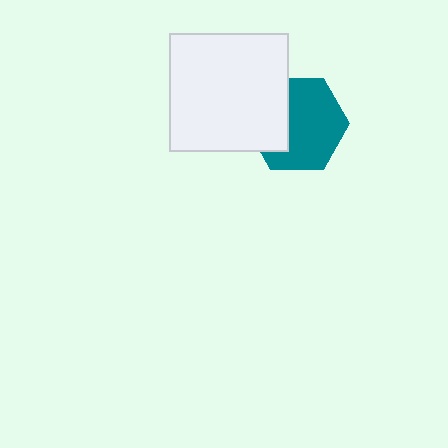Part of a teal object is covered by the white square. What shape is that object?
It is a hexagon.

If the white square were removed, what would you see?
You would see the complete teal hexagon.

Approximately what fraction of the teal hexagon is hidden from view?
Roughly 35% of the teal hexagon is hidden behind the white square.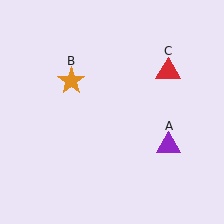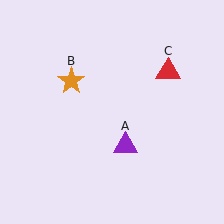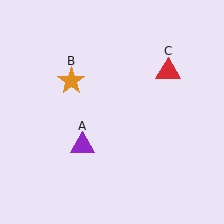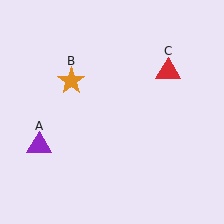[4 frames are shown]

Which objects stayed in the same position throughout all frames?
Orange star (object B) and red triangle (object C) remained stationary.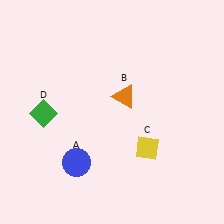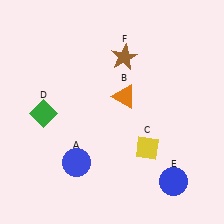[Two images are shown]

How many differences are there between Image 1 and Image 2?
There are 2 differences between the two images.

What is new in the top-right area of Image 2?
A brown star (F) was added in the top-right area of Image 2.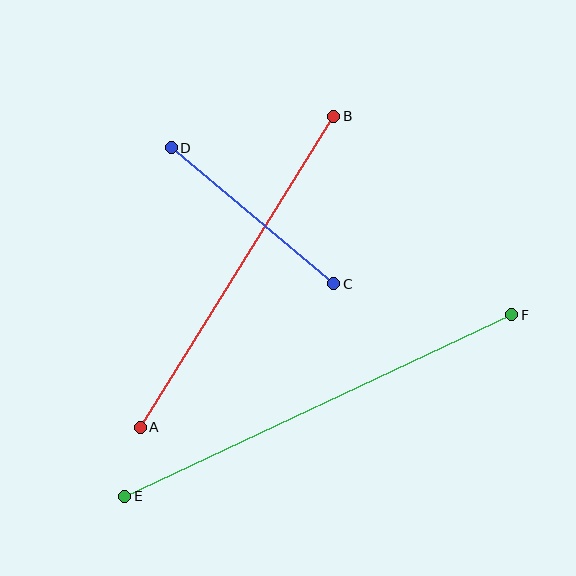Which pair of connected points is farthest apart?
Points E and F are farthest apart.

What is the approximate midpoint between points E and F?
The midpoint is at approximately (318, 405) pixels.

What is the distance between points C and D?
The distance is approximately 212 pixels.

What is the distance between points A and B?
The distance is approximately 366 pixels.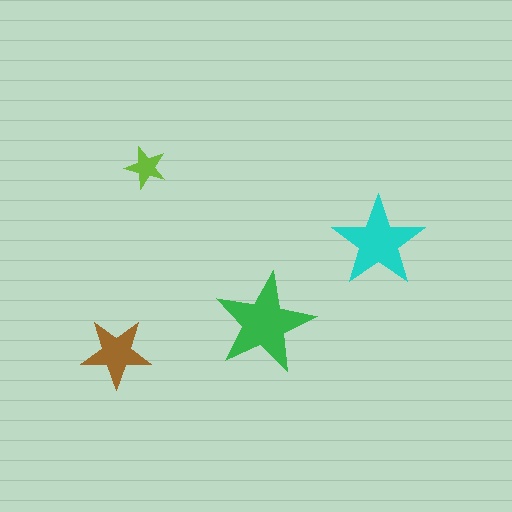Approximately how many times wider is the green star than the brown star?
About 1.5 times wider.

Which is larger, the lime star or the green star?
The green one.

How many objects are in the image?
There are 4 objects in the image.